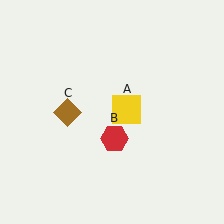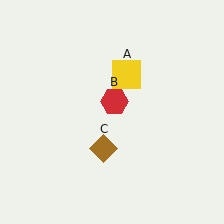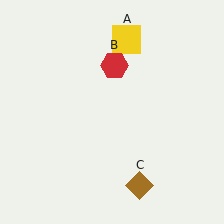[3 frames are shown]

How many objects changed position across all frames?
3 objects changed position: yellow square (object A), red hexagon (object B), brown diamond (object C).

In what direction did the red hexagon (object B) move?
The red hexagon (object B) moved up.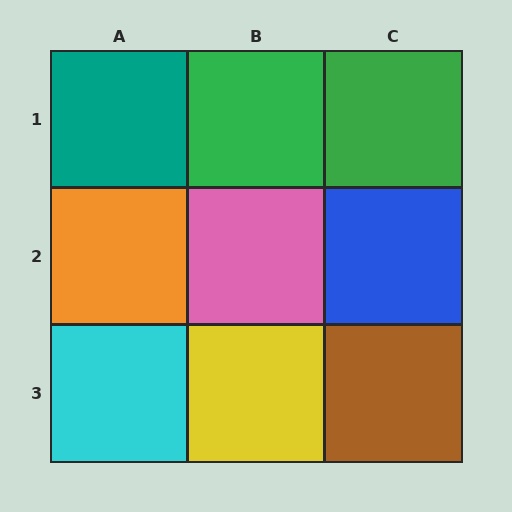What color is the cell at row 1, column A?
Teal.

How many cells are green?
2 cells are green.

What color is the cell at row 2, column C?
Blue.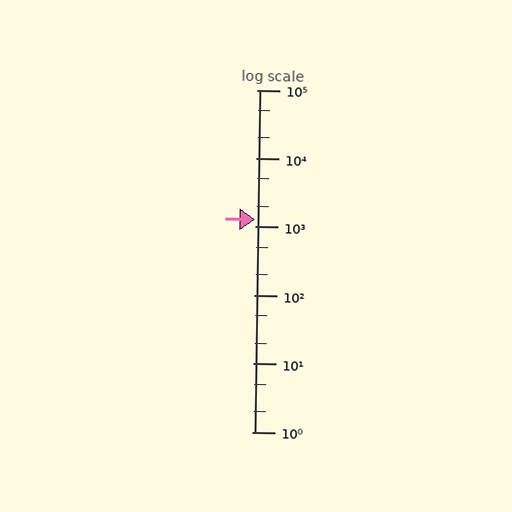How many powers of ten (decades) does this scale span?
The scale spans 5 decades, from 1 to 100000.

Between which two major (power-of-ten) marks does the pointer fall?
The pointer is between 1000 and 10000.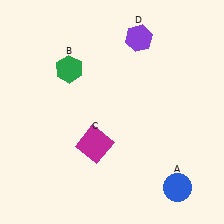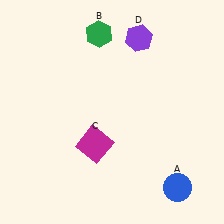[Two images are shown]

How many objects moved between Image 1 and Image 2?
1 object moved between the two images.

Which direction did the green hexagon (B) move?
The green hexagon (B) moved up.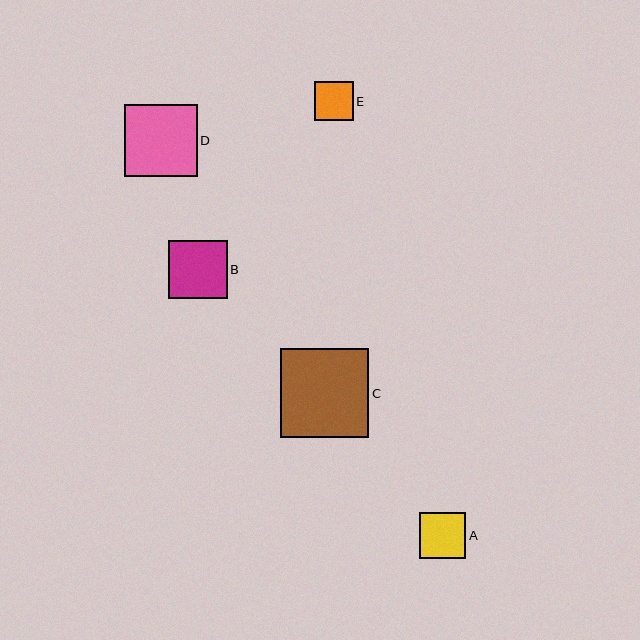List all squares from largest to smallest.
From largest to smallest: C, D, B, A, E.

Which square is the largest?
Square C is the largest with a size of approximately 89 pixels.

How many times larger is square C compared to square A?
Square C is approximately 1.9 times the size of square A.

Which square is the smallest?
Square E is the smallest with a size of approximately 39 pixels.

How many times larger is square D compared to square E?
Square D is approximately 1.9 times the size of square E.